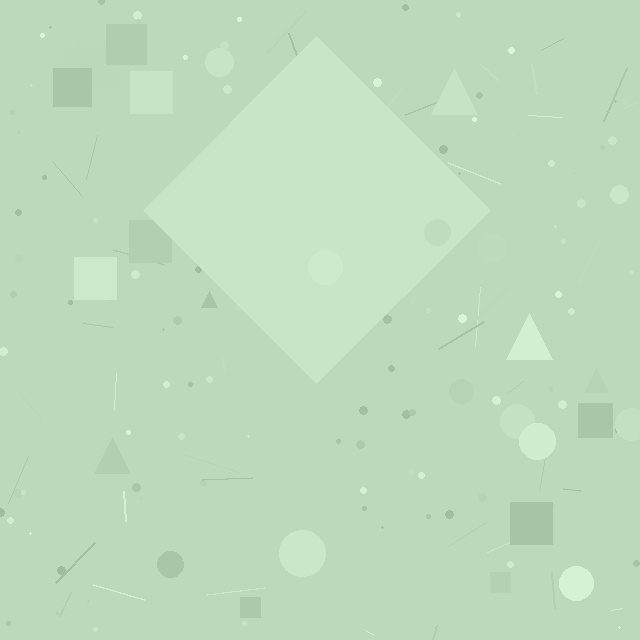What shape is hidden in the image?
A diamond is hidden in the image.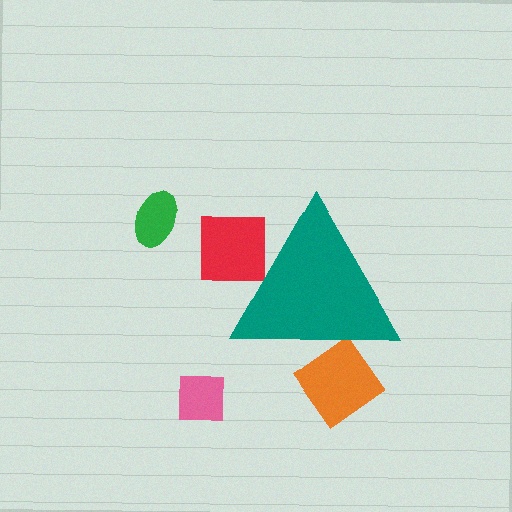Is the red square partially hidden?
Yes, the red square is partially hidden behind the teal triangle.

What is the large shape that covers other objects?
A teal triangle.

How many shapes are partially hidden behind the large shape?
2 shapes are partially hidden.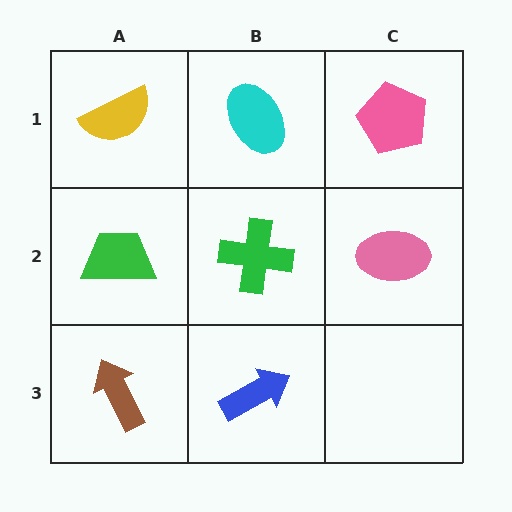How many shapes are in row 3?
2 shapes.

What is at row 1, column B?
A cyan ellipse.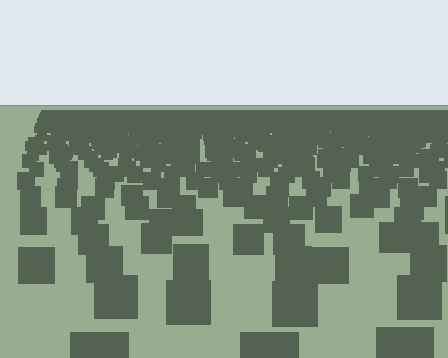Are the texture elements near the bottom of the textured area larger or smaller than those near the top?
Larger. Near the bottom, elements are closer to the viewer and appear at a bigger on-screen size.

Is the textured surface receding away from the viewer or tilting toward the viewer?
The surface is receding away from the viewer. Texture elements get smaller and denser toward the top.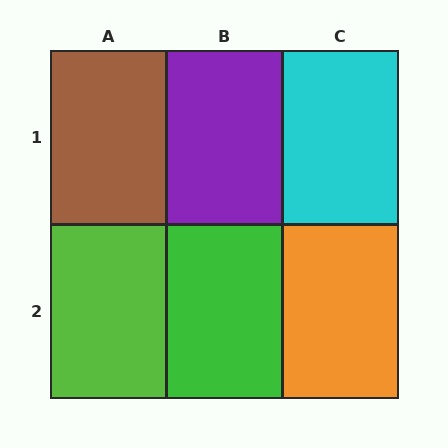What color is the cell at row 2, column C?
Orange.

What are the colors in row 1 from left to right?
Brown, purple, cyan.